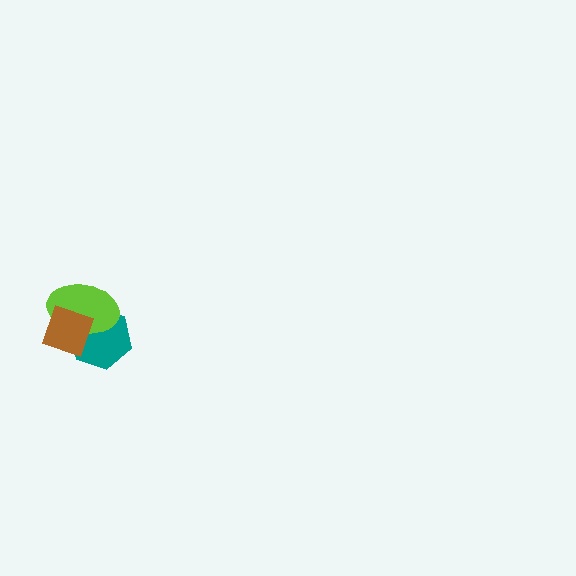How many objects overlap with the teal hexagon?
2 objects overlap with the teal hexagon.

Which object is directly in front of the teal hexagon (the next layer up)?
The lime ellipse is directly in front of the teal hexagon.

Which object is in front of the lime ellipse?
The brown diamond is in front of the lime ellipse.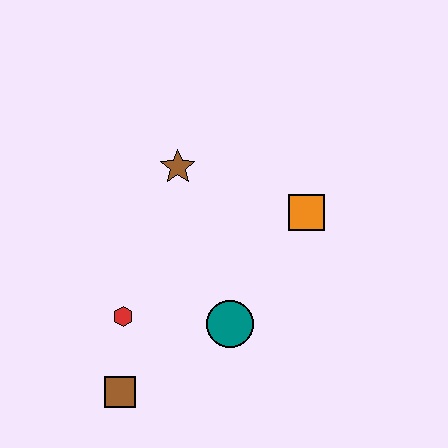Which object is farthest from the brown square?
The orange square is farthest from the brown square.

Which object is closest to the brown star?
The orange square is closest to the brown star.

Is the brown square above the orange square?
No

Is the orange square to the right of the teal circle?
Yes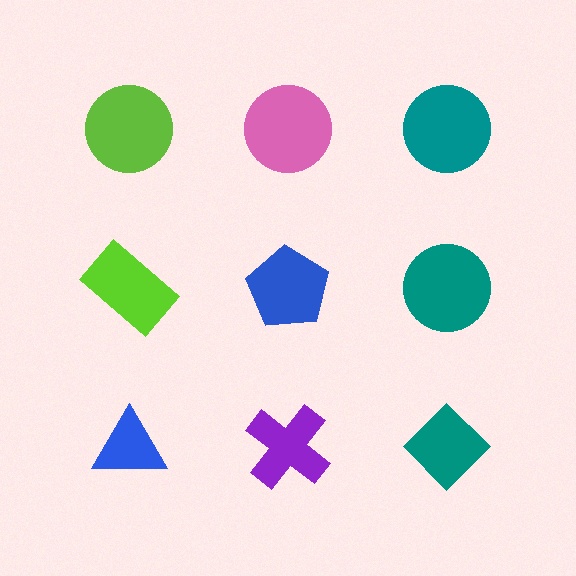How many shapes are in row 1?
3 shapes.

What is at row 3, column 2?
A purple cross.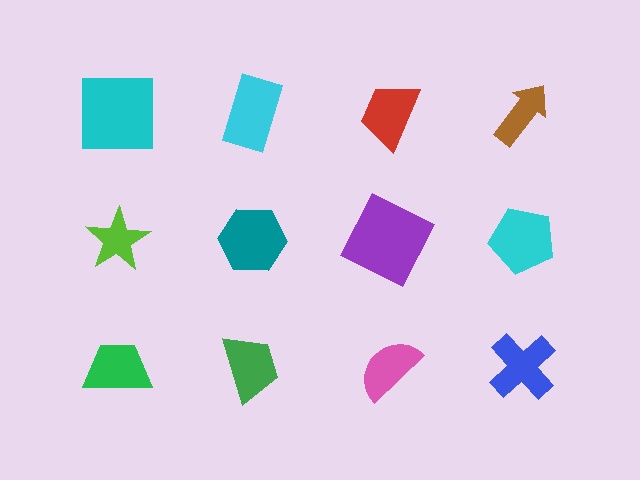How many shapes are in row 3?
4 shapes.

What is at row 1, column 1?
A cyan square.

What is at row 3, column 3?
A pink semicircle.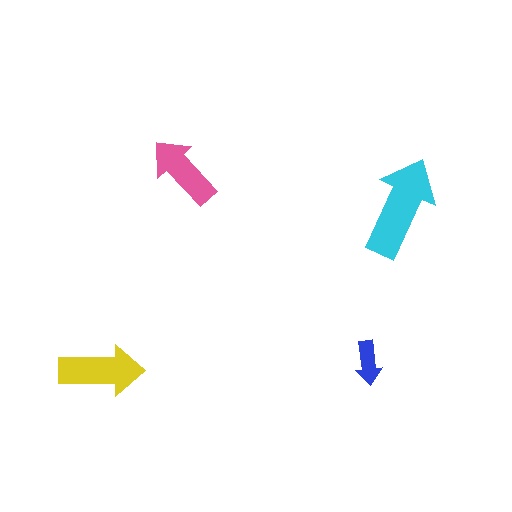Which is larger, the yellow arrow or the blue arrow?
The yellow one.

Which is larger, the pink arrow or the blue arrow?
The pink one.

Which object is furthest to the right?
The cyan arrow is rightmost.